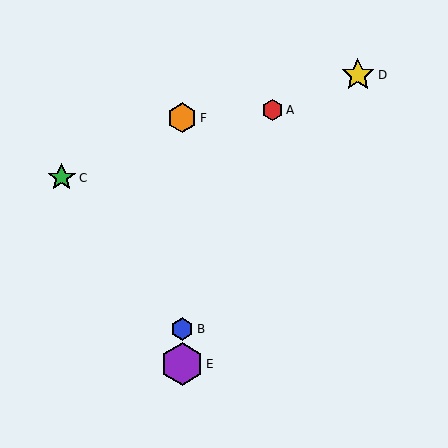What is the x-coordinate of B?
Object B is at x≈182.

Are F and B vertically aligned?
Yes, both are at x≈182.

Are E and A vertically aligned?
No, E is at x≈182 and A is at x≈273.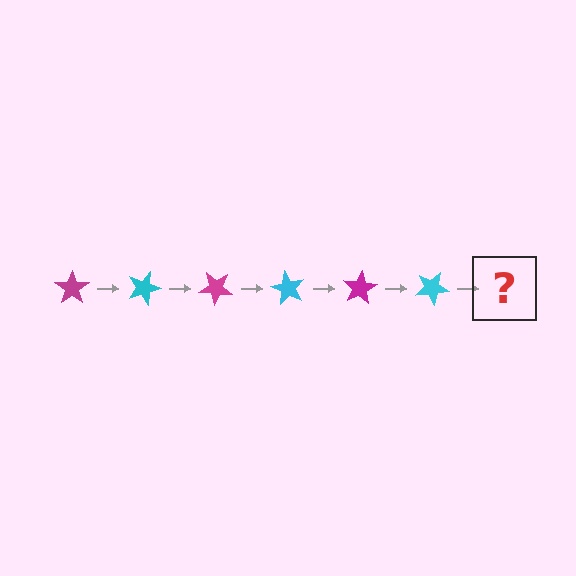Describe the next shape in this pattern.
It should be a magenta star, rotated 120 degrees from the start.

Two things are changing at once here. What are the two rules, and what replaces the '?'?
The two rules are that it rotates 20 degrees each step and the color cycles through magenta and cyan. The '?' should be a magenta star, rotated 120 degrees from the start.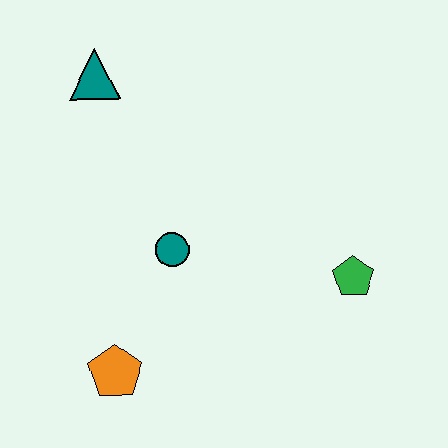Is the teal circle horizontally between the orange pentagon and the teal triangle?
No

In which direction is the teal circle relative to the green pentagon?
The teal circle is to the left of the green pentagon.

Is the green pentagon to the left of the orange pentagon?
No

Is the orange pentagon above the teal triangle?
No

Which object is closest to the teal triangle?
The teal circle is closest to the teal triangle.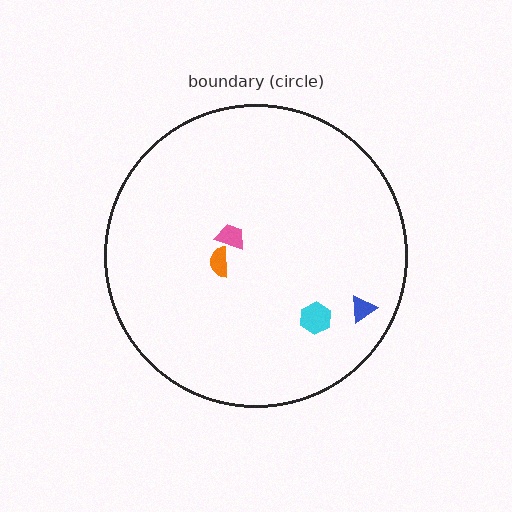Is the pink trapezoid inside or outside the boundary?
Inside.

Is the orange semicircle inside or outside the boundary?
Inside.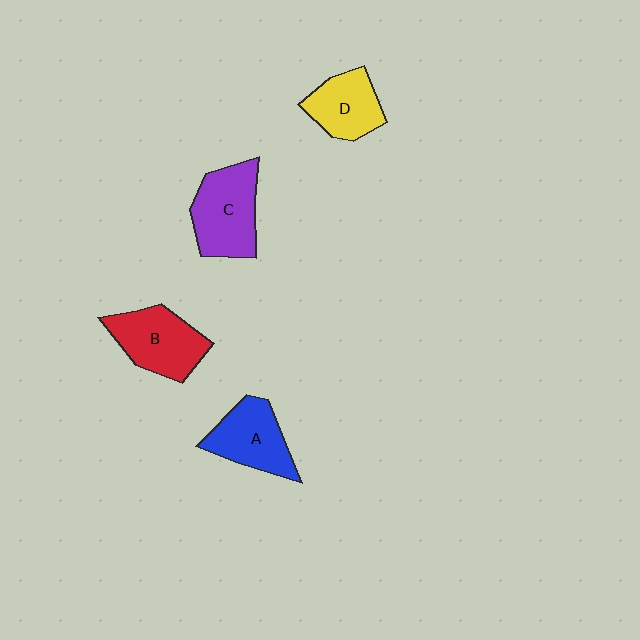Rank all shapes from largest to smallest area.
From largest to smallest: C (purple), B (red), A (blue), D (yellow).